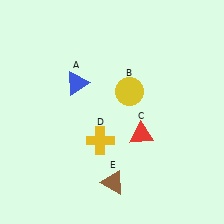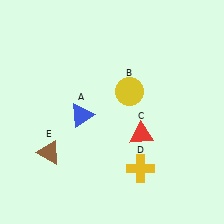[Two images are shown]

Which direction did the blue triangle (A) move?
The blue triangle (A) moved down.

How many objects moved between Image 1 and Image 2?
3 objects moved between the two images.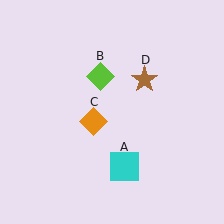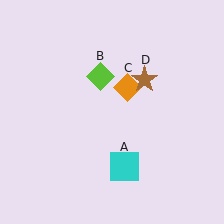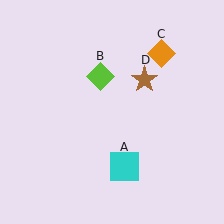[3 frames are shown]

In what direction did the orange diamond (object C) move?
The orange diamond (object C) moved up and to the right.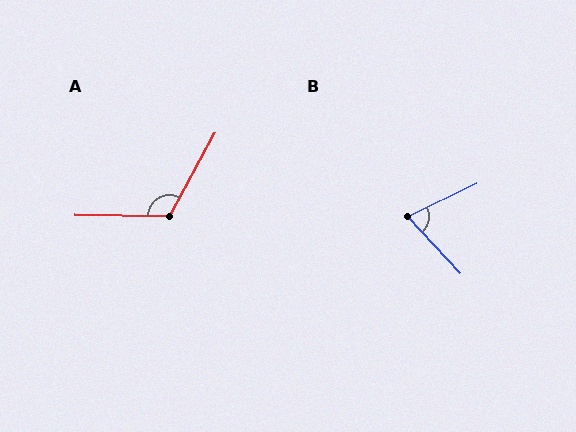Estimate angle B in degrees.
Approximately 73 degrees.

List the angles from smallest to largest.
B (73°), A (118°).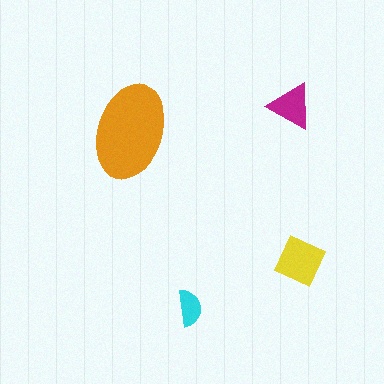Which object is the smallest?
The cyan semicircle.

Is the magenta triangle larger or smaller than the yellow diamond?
Smaller.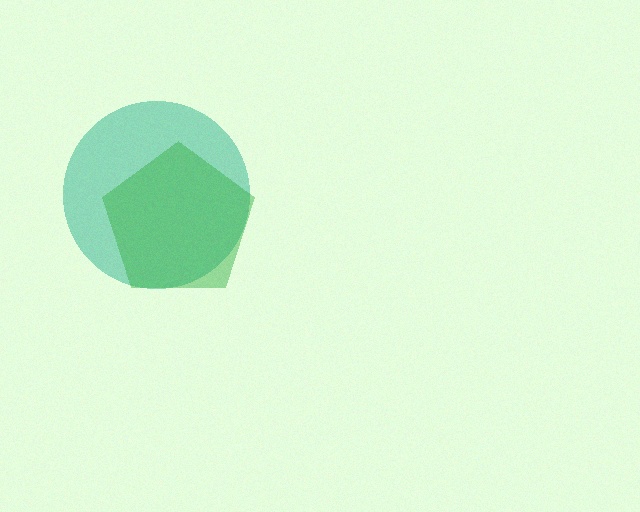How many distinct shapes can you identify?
There are 2 distinct shapes: a teal circle, a green pentagon.